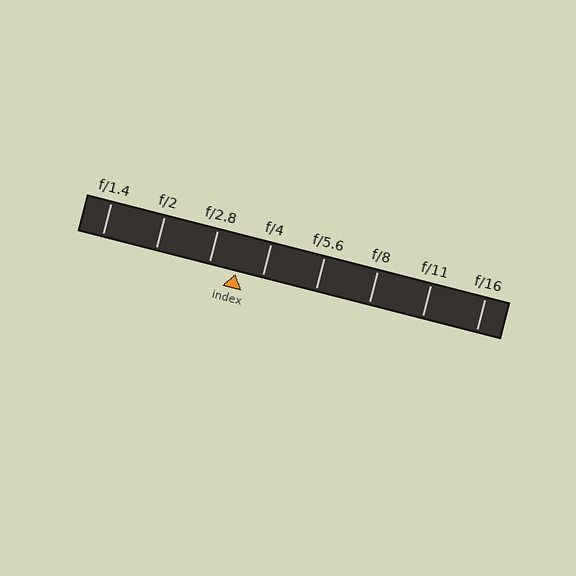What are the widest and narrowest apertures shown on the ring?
The widest aperture shown is f/1.4 and the narrowest is f/16.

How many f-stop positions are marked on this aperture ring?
There are 8 f-stop positions marked.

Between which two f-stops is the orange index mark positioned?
The index mark is between f/2.8 and f/4.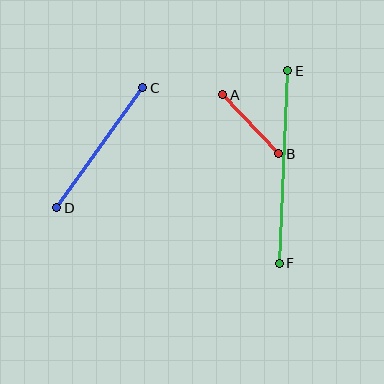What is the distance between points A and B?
The distance is approximately 82 pixels.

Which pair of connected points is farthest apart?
Points E and F are farthest apart.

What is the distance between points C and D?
The distance is approximately 148 pixels.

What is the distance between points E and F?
The distance is approximately 193 pixels.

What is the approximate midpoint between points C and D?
The midpoint is at approximately (100, 148) pixels.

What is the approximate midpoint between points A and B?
The midpoint is at approximately (251, 124) pixels.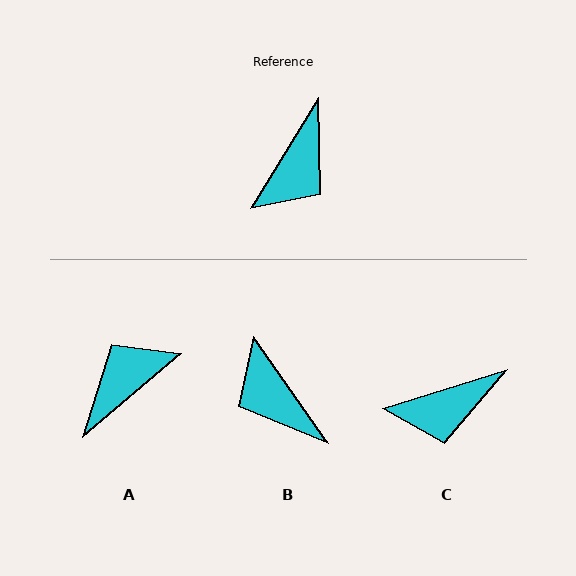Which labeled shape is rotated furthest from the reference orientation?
A, about 162 degrees away.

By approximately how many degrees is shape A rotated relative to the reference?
Approximately 162 degrees counter-clockwise.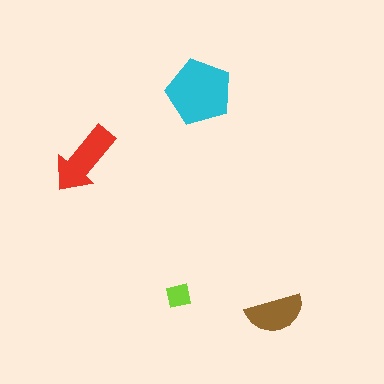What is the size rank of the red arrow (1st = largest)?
2nd.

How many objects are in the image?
There are 4 objects in the image.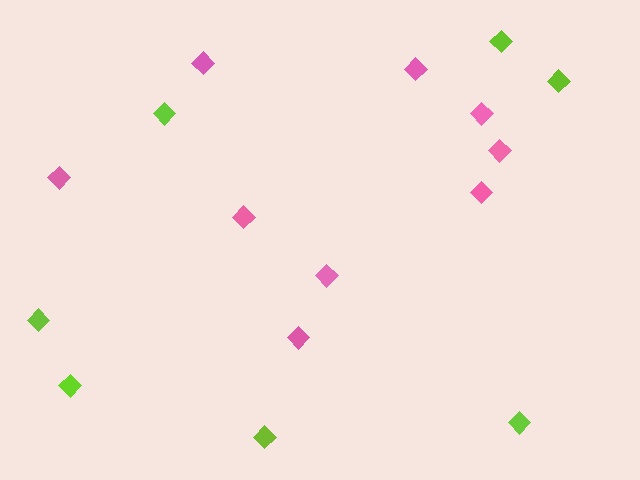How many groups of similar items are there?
There are 2 groups: one group of pink diamonds (9) and one group of lime diamonds (7).